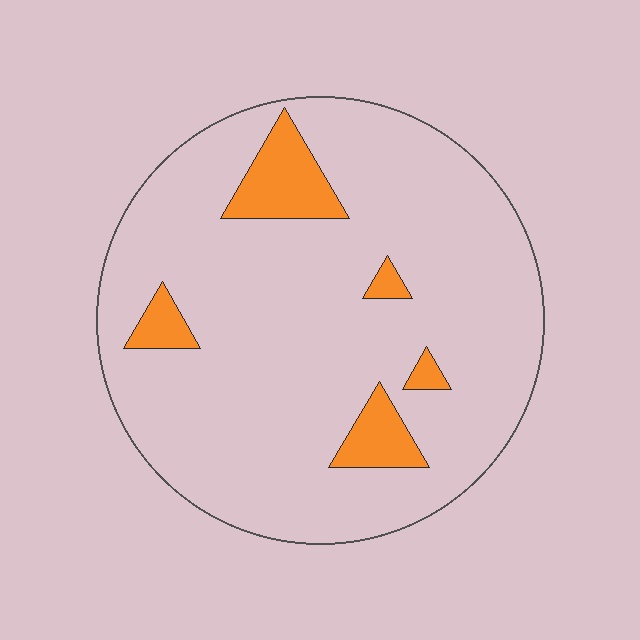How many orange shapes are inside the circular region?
5.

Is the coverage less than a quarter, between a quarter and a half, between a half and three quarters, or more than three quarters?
Less than a quarter.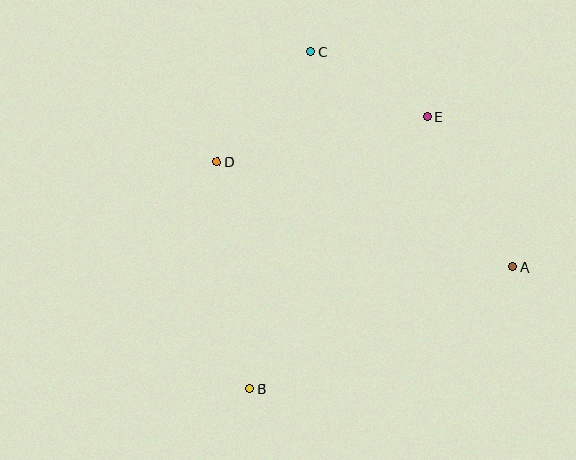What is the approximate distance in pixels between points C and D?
The distance between C and D is approximately 145 pixels.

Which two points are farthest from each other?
Points B and C are farthest from each other.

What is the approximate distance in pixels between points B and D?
The distance between B and D is approximately 229 pixels.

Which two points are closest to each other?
Points C and E are closest to each other.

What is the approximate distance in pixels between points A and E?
The distance between A and E is approximately 173 pixels.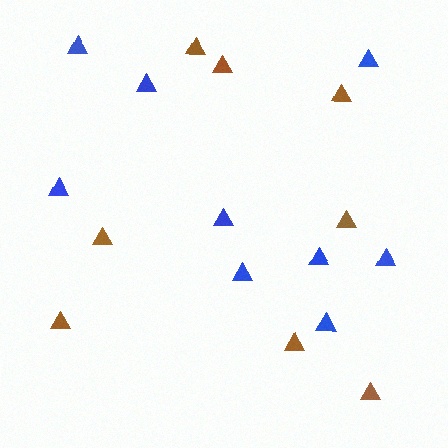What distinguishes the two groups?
There are 2 groups: one group of blue triangles (9) and one group of brown triangles (8).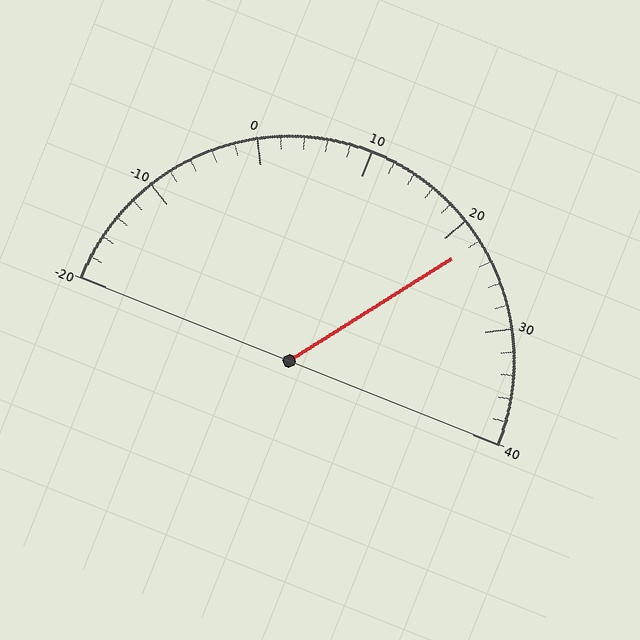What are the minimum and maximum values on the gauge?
The gauge ranges from -20 to 40.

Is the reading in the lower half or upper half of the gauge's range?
The reading is in the upper half of the range (-20 to 40).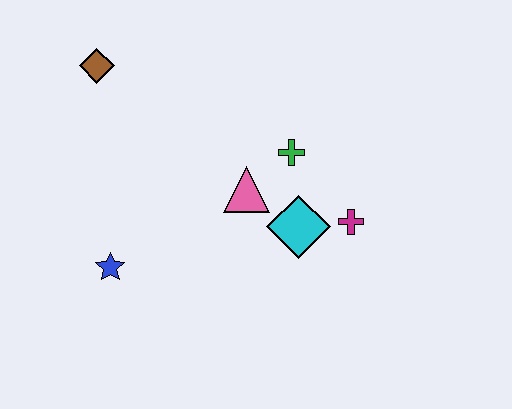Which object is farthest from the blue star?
The magenta cross is farthest from the blue star.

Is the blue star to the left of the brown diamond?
No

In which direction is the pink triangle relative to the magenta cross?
The pink triangle is to the left of the magenta cross.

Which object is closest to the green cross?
The pink triangle is closest to the green cross.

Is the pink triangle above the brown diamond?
No